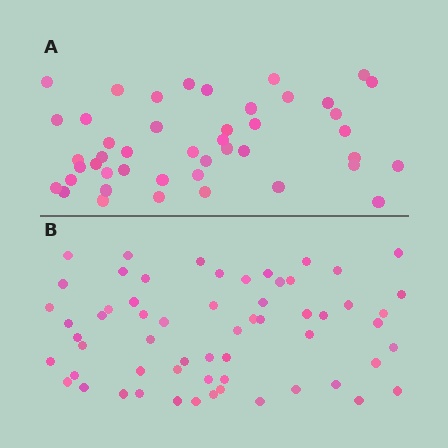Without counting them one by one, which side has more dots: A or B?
Region B (the bottom region) has more dots.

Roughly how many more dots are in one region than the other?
Region B has approximately 15 more dots than region A.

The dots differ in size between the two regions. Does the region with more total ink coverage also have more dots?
No. Region A has more total ink coverage because its dots are larger, but region B actually contains more individual dots. Total area can be misleading — the number of items is what matters here.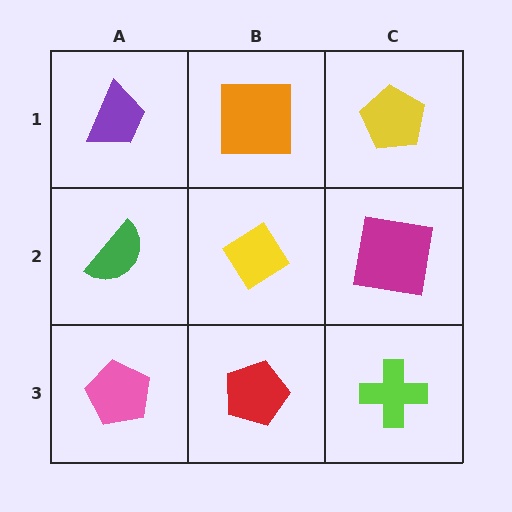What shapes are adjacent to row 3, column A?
A green semicircle (row 2, column A), a red pentagon (row 3, column B).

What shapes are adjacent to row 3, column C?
A magenta square (row 2, column C), a red pentagon (row 3, column B).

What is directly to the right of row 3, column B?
A lime cross.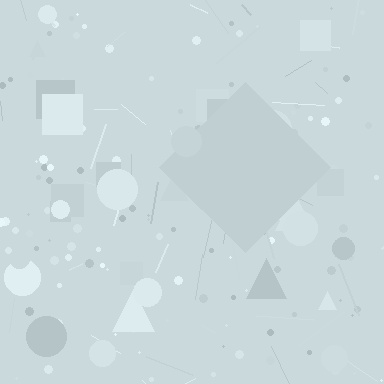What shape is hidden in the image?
A diamond is hidden in the image.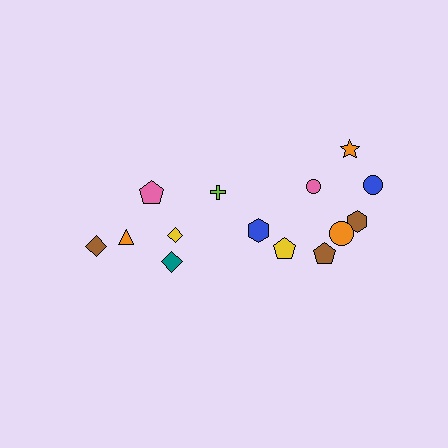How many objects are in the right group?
There are 8 objects.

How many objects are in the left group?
There are 6 objects.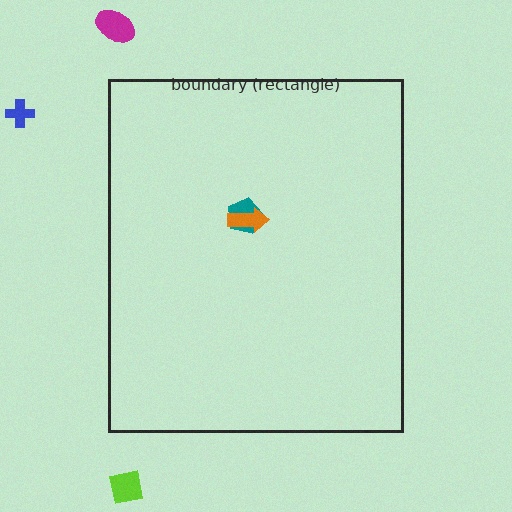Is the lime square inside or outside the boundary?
Outside.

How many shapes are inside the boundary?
2 inside, 3 outside.